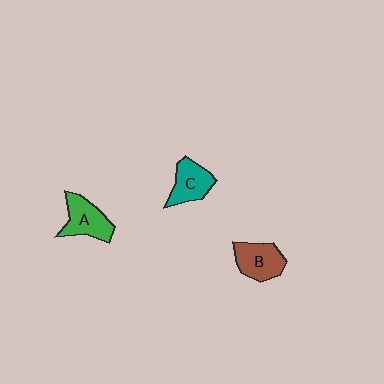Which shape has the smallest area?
Shape C (teal).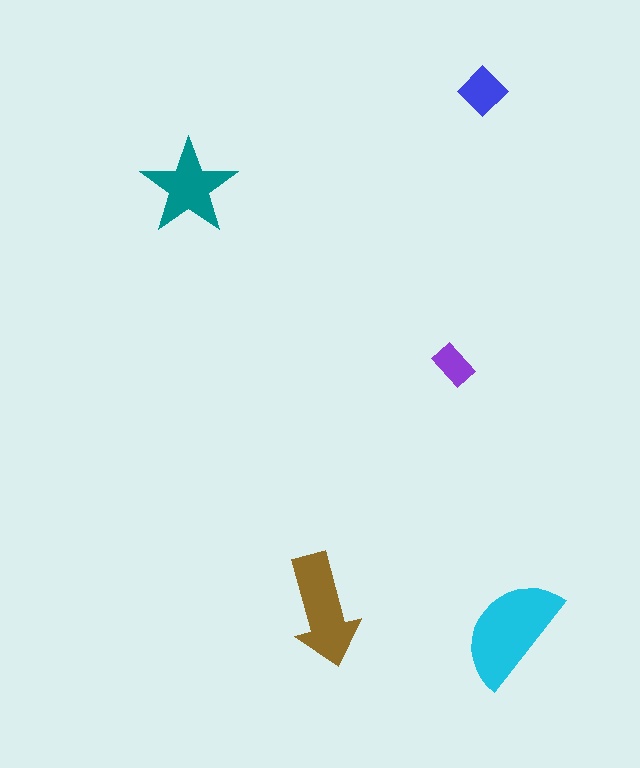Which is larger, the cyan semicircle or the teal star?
The cyan semicircle.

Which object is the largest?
The cyan semicircle.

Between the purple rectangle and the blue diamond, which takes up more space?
The blue diamond.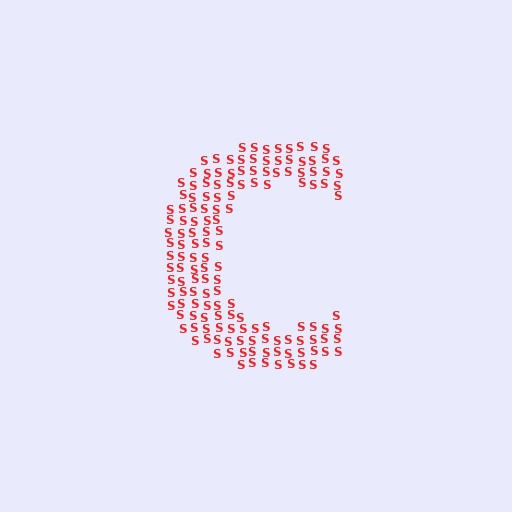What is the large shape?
The large shape is the letter C.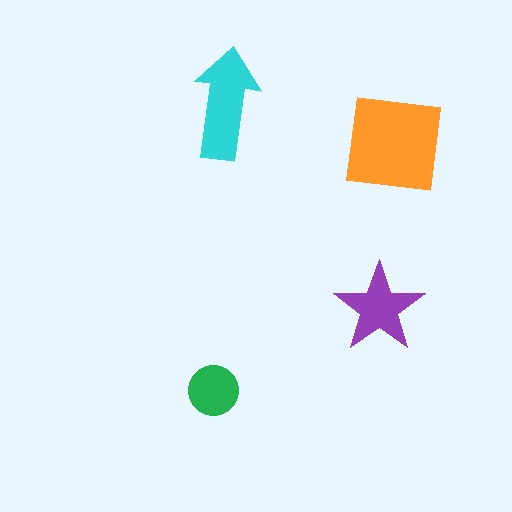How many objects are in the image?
There are 4 objects in the image.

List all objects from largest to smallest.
The orange square, the cyan arrow, the purple star, the green circle.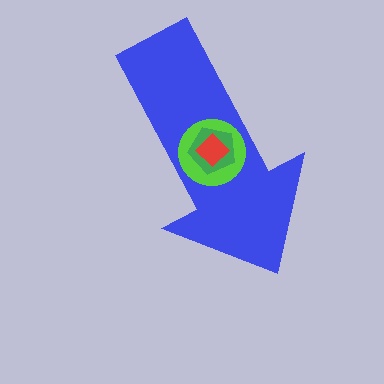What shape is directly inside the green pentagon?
The red diamond.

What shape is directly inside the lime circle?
The green pentagon.